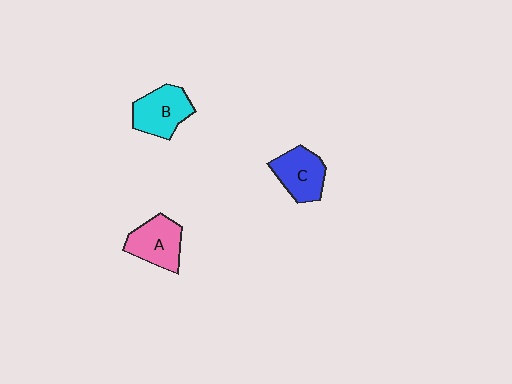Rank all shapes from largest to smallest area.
From largest to smallest: B (cyan), A (pink), C (blue).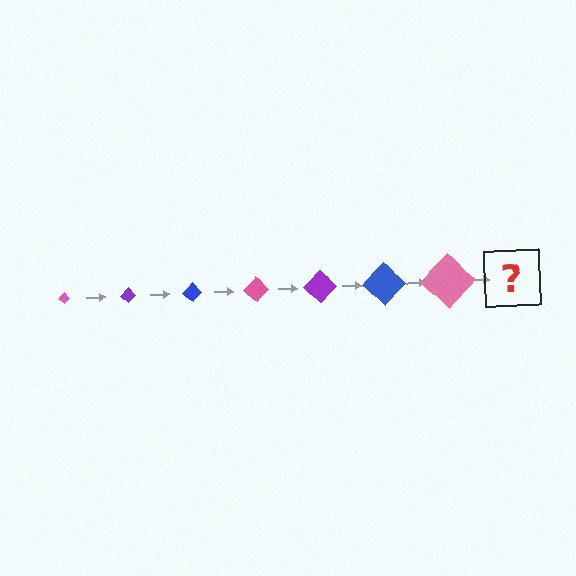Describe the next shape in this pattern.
It should be a purple diamond, larger than the previous one.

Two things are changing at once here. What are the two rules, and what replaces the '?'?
The two rules are that the diamond grows larger each step and the color cycles through pink, purple, and blue. The '?' should be a purple diamond, larger than the previous one.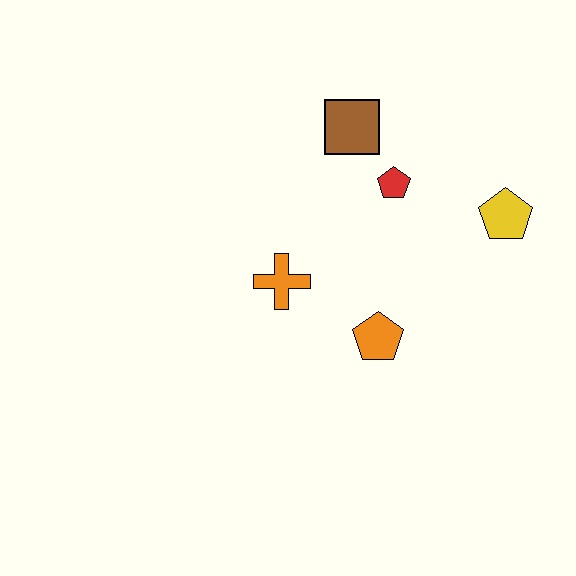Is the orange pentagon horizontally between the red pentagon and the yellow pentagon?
No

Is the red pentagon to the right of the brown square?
Yes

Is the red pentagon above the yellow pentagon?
Yes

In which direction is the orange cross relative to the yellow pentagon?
The orange cross is to the left of the yellow pentagon.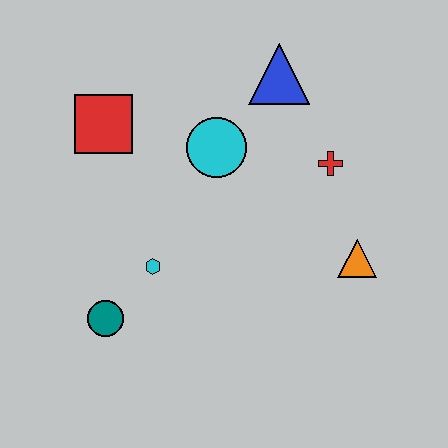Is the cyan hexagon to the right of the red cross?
No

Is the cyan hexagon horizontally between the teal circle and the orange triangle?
Yes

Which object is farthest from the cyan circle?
The teal circle is farthest from the cyan circle.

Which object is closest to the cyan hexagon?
The teal circle is closest to the cyan hexagon.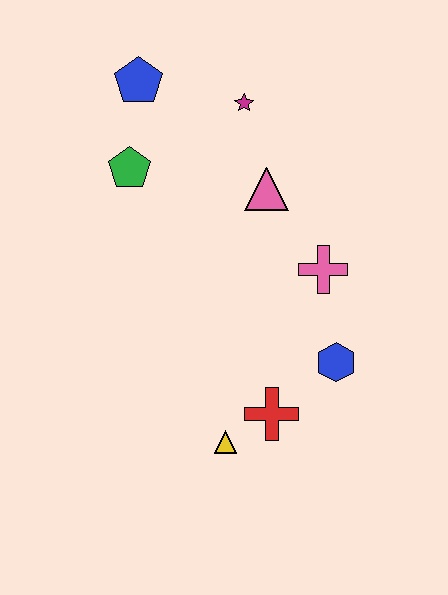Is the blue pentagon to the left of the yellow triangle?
Yes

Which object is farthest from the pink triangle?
The yellow triangle is farthest from the pink triangle.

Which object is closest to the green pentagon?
The blue pentagon is closest to the green pentagon.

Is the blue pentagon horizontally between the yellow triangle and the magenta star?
No